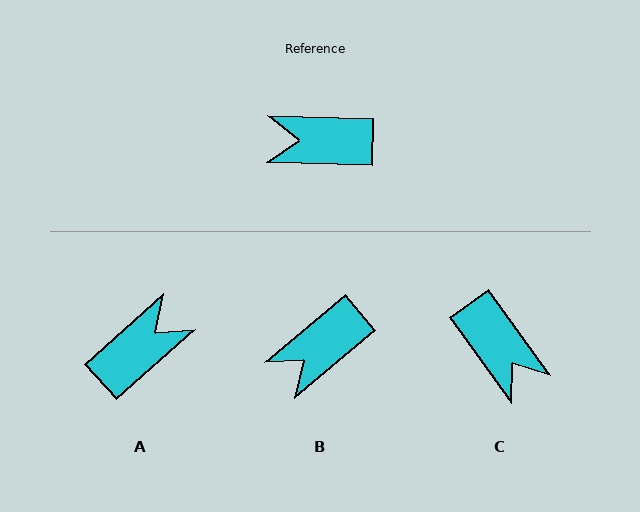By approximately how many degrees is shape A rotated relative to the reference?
Approximately 136 degrees clockwise.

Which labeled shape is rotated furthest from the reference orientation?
A, about 136 degrees away.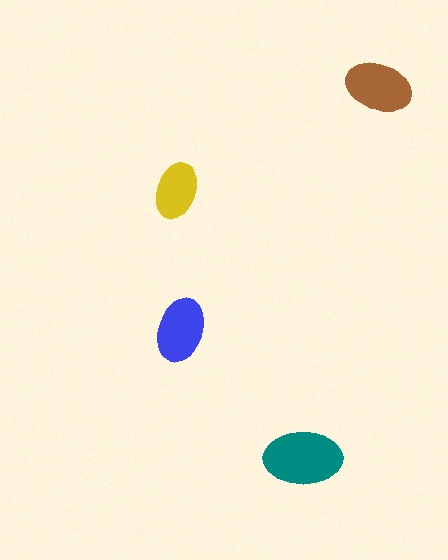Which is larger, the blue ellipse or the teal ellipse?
The teal one.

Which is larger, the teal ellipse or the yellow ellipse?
The teal one.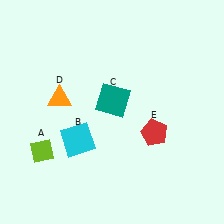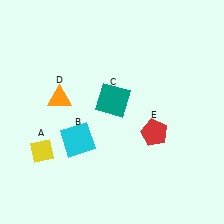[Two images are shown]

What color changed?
The diamond (A) changed from lime in Image 1 to yellow in Image 2.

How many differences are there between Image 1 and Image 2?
There is 1 difference between the two images.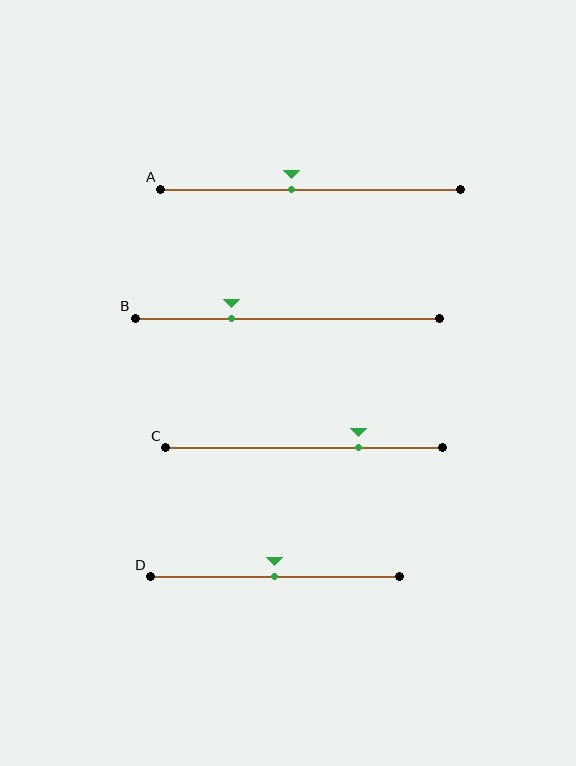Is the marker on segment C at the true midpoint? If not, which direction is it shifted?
No, the marker on segment C is shifted to the right by about 20% of the segment length.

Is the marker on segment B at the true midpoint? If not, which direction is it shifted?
No, the marker on segment B is shifted to the left by about 18% of the segment length.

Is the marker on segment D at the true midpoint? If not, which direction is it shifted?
Yes, the marker on segment D is at the true midpoint.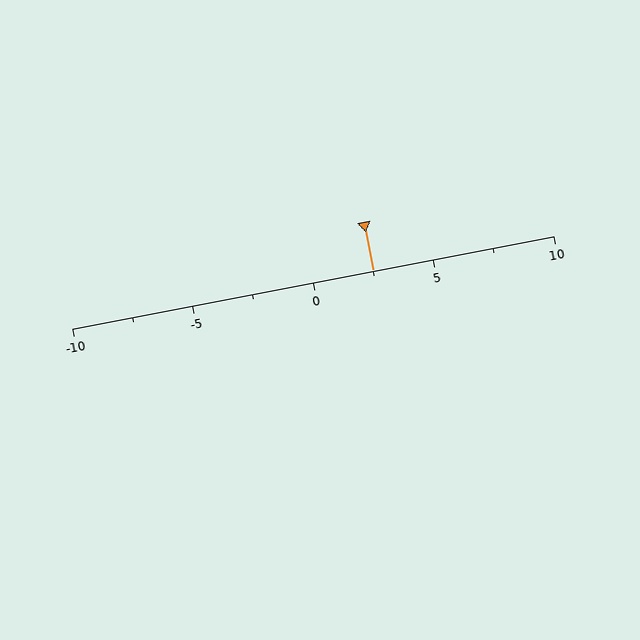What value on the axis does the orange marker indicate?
The marker indicates approximately 2.5.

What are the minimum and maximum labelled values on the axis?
The axis runs from -10 to 10.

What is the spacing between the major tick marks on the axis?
The major ticks are spaced 5 apart.